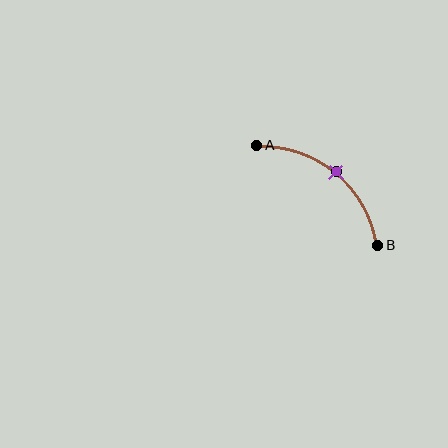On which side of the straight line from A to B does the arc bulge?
The arc bulges above and to the right of the straight line connecting A and B.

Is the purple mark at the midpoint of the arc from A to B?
Yes. The purple mark lies on the arc at equal arc-length from both A and B — it is the arc midpoint.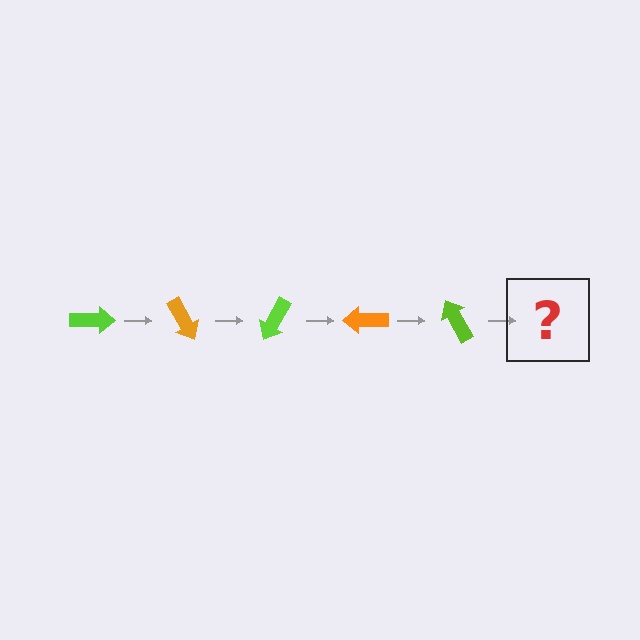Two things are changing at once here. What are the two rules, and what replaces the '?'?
The two rules are that it rotates 60 degrees each step and the color cycles through lime and orange. The '?' should be an orange arrow, rotated 300 degrees from the start.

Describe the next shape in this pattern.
It should be an orange arrow, rotated 300 degrees from the start.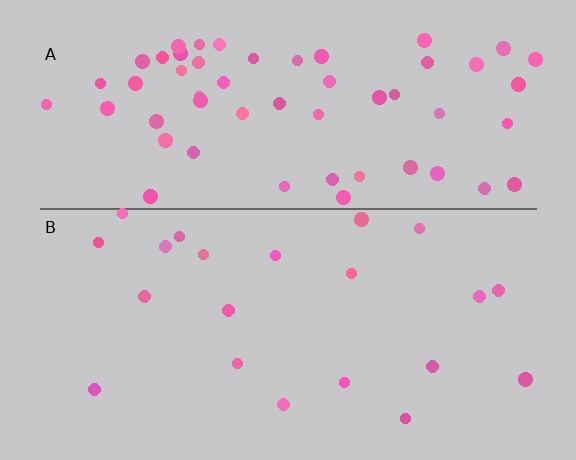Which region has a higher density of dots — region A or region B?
A (the top).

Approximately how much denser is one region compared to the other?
Approximately 2.8× — region A over region B.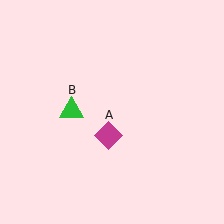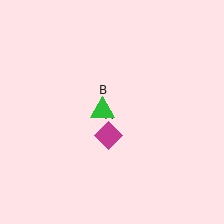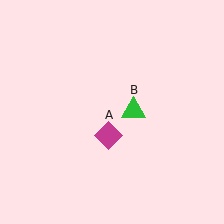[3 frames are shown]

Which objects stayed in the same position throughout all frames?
Magenta diamond (object A) remained stationary.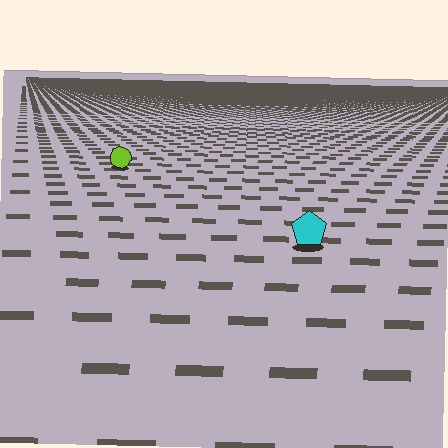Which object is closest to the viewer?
The cyan pentagon is closest. The texture marks near it are larger and more spread out.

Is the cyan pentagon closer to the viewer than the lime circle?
Yes. The cyan pentagon is closer — you can tell from the texture gradient: the ground texture is coarser near it.